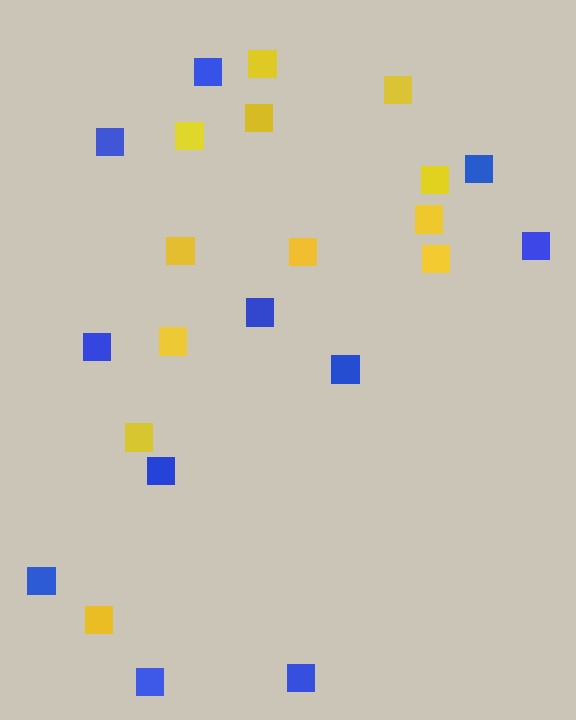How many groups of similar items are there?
There are 2 groups: one group of yellow squares (12) and one group of blue squares (11).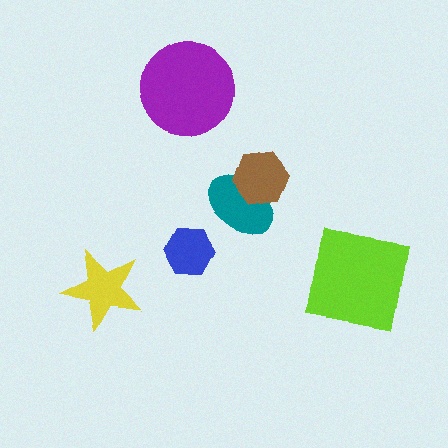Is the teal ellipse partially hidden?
Yes, it is partially covered by another shape.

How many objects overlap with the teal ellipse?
1 object overlaps with the teal ellipse.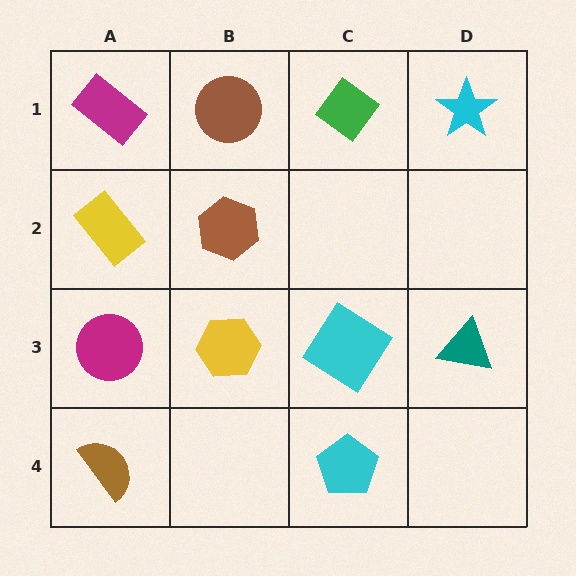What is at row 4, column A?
A brown semicircle.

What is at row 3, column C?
A cyan diamond.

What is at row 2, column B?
A brown hexagon.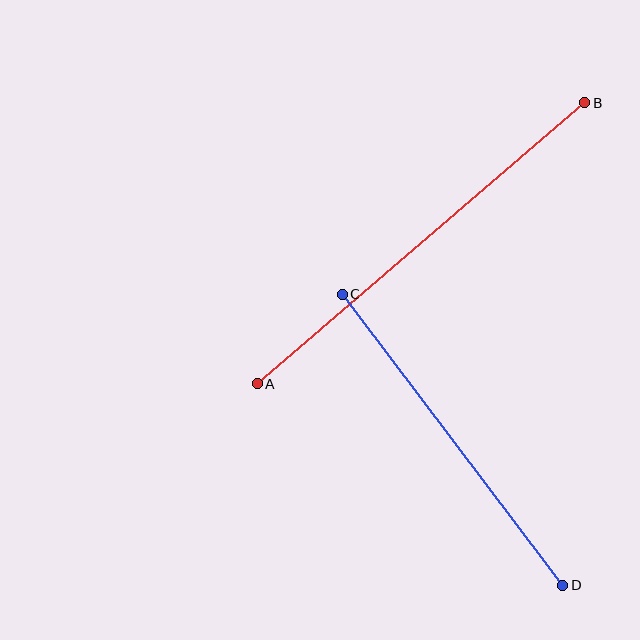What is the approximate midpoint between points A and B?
The midpoint is at approximately (421, 243) pixels.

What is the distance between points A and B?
The distance is approximately 431 pixels.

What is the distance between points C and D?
The distance is approximately 365 pixels.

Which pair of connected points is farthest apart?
Points A and B are farthest apart.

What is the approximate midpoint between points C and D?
The midpoint is at approximately (453, 440) pixels.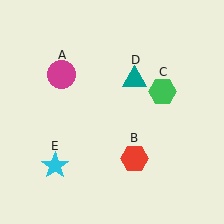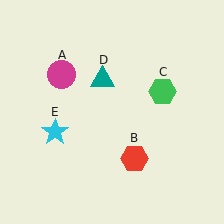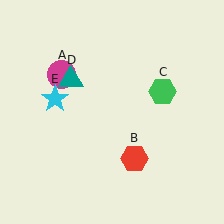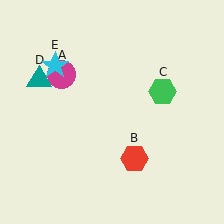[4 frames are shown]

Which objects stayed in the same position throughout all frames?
Magenta circle (object A) and red hexagon (object B) and green hexagon (object C) remained stationary.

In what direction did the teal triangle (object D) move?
The teal triangle (object D) moved left.